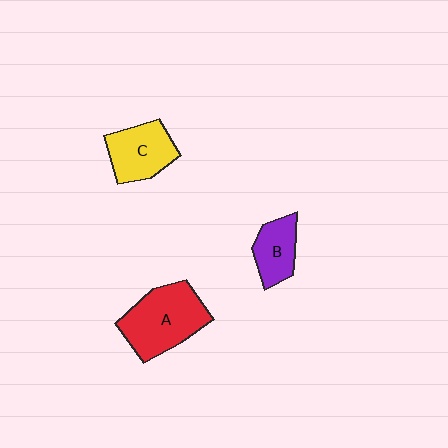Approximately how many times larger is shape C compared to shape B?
Approximately 1.3 times.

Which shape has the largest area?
Shape A (red).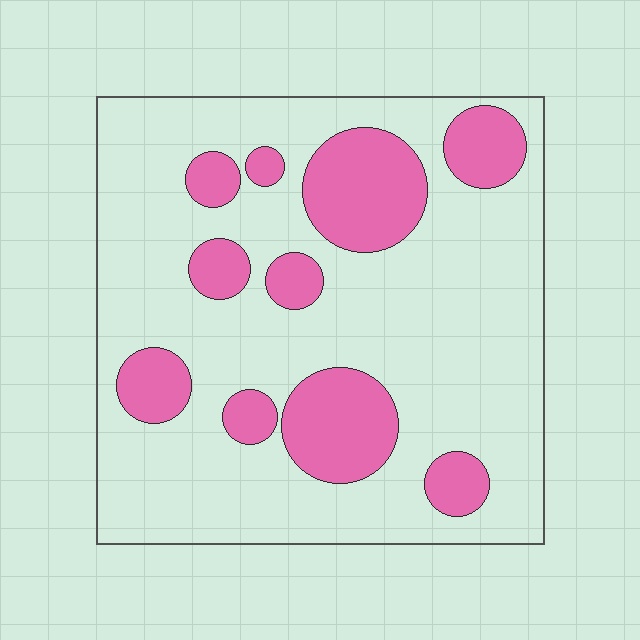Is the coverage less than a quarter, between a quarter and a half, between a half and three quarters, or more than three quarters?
Less than a quarter.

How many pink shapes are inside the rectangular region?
10.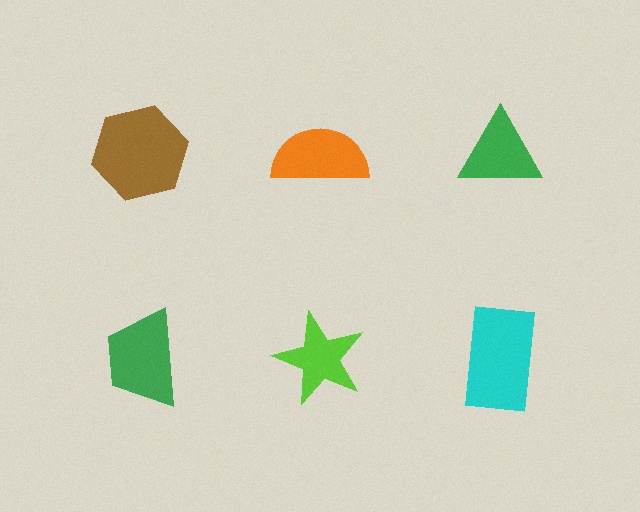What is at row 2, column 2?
A lime star.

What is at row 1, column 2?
An orange semicircle.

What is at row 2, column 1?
A green trapezoid.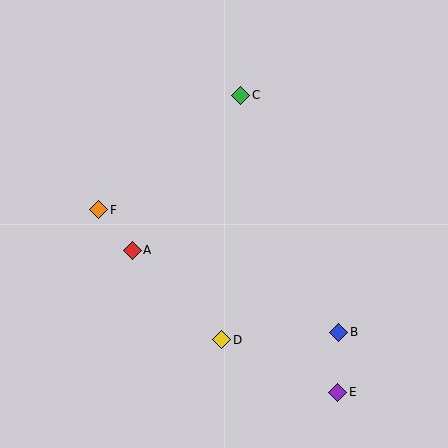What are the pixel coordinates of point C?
Point C is at (241, 95).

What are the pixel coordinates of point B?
Point B is at (339, 332).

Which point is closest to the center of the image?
Point A at (132, 250) is closest to the center.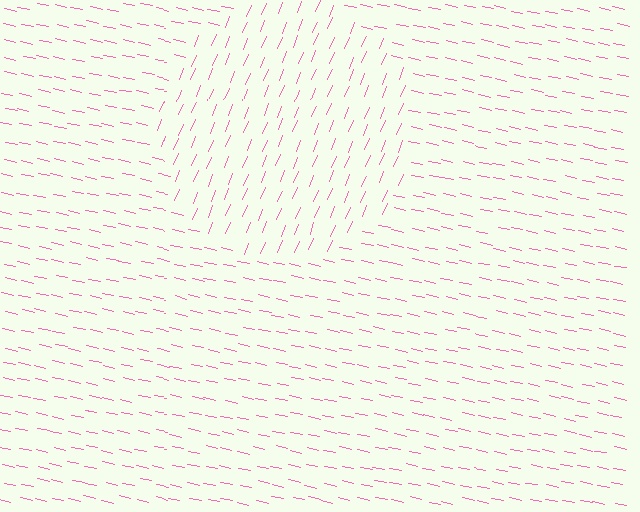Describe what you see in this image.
The image is filled with small pink line segments. A circle region in the image has lines oriented differently from the surrounding lines, creating a visible texture boundary.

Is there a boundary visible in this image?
Yes, there is a texture boundary formed by a change in line orientation.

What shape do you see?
I see a circle.